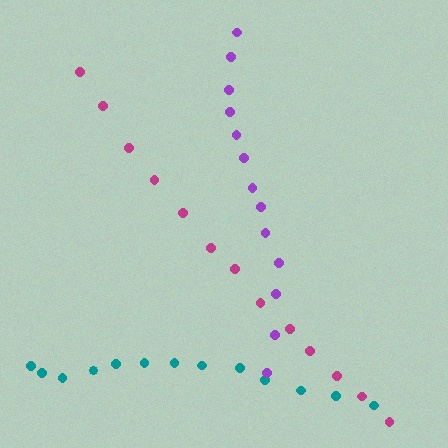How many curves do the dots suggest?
There are 3 distinct paths.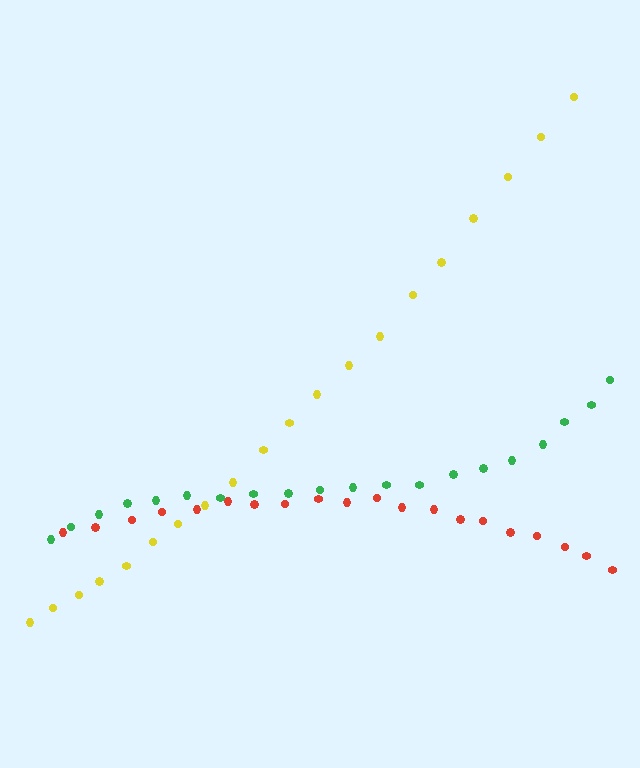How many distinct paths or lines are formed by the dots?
There are 3 distinct paths.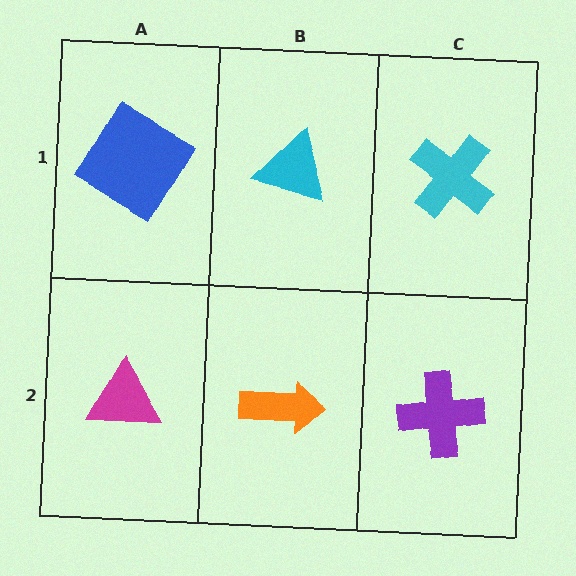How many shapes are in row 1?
3 shapes.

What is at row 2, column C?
A purple cross.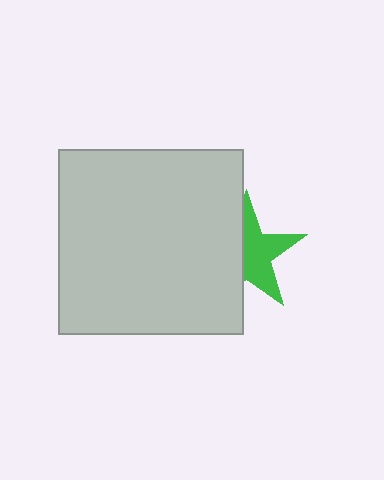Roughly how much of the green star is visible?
About half of it is visible (roughly 55%).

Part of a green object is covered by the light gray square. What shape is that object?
It is a star.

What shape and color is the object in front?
The object in front is a light gray square.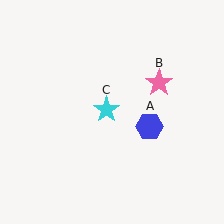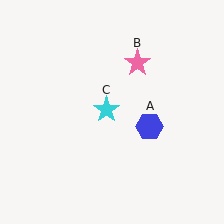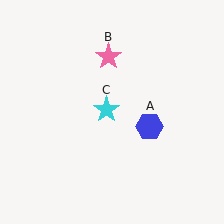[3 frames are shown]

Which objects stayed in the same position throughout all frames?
Blue hexagon (object A) and cyan star (object C) remained stationary.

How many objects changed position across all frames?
1 object changed position: pink star (object B).